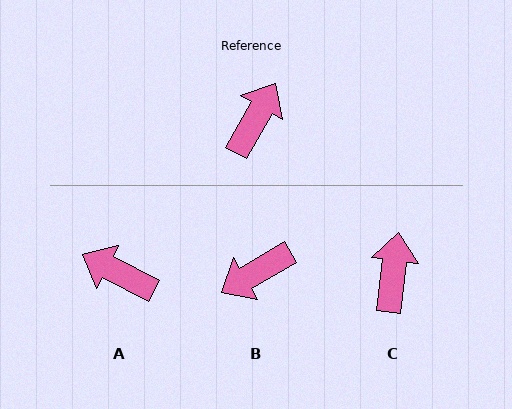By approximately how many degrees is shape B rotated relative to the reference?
Approximately 150 degrees counter-clockwise.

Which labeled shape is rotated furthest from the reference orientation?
B, about 150 degrees away.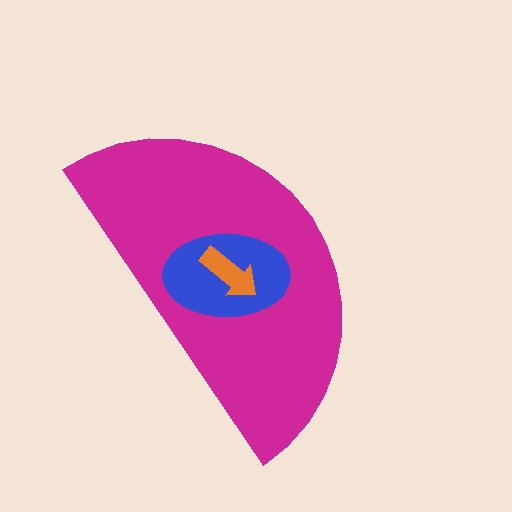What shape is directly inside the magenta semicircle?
The blue ellipse.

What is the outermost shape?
The magenta semicircle.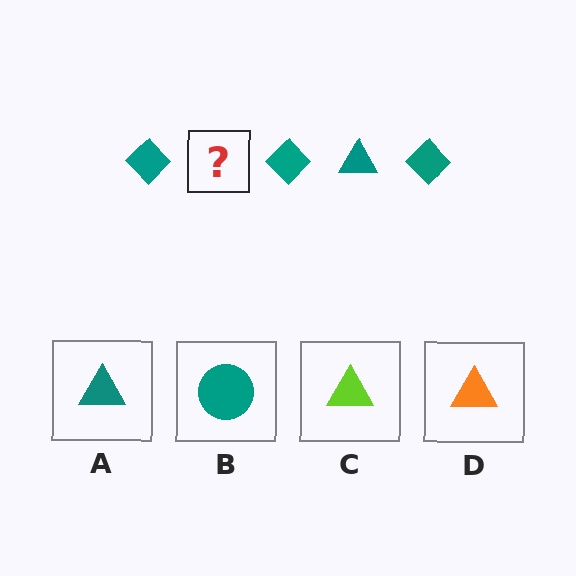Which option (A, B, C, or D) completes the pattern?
A.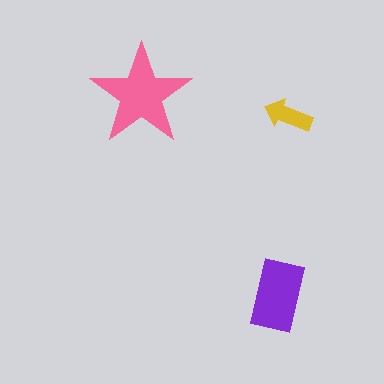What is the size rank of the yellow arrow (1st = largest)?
3rd.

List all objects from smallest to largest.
The yellow arrow, the purple rectangle, the pink star.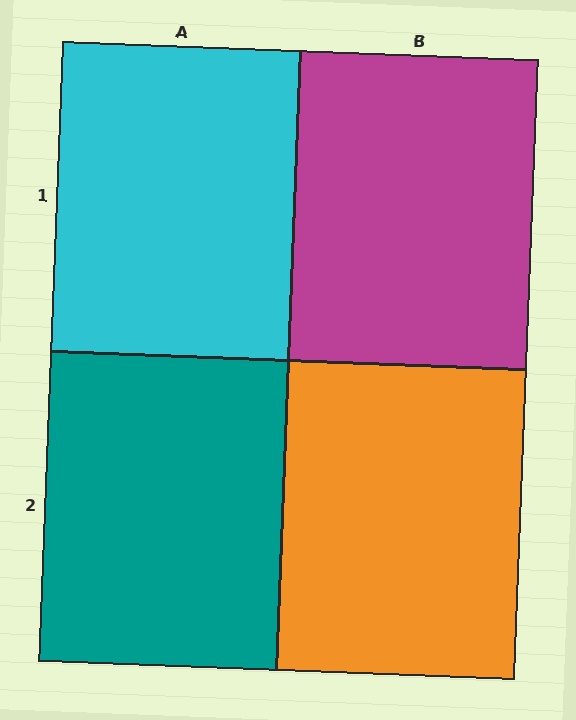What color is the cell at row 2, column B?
Orange.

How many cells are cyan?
1 cell is cyan.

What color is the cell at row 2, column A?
Teal.